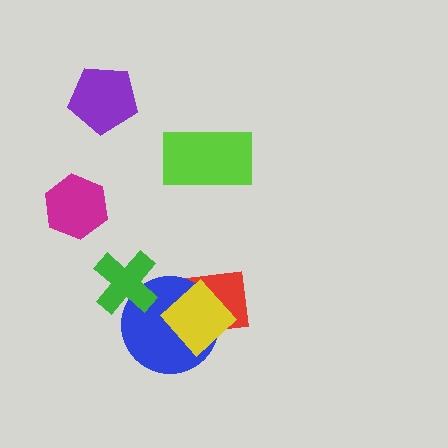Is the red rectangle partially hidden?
Yes, it is partially covered by another shape.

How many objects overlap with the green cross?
1 object overlaps with the green cross.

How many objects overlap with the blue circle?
3 objects overlap with the blue circle.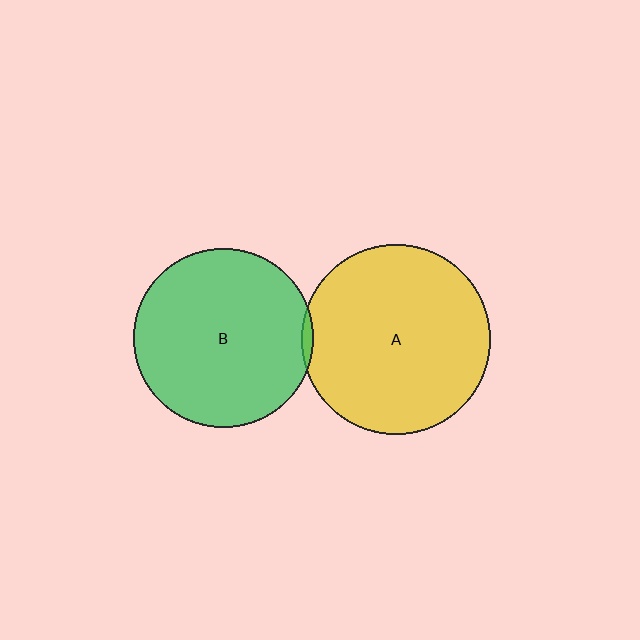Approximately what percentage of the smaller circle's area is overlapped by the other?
Approximately 5%.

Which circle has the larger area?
Circle A (yellow).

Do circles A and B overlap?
Yes.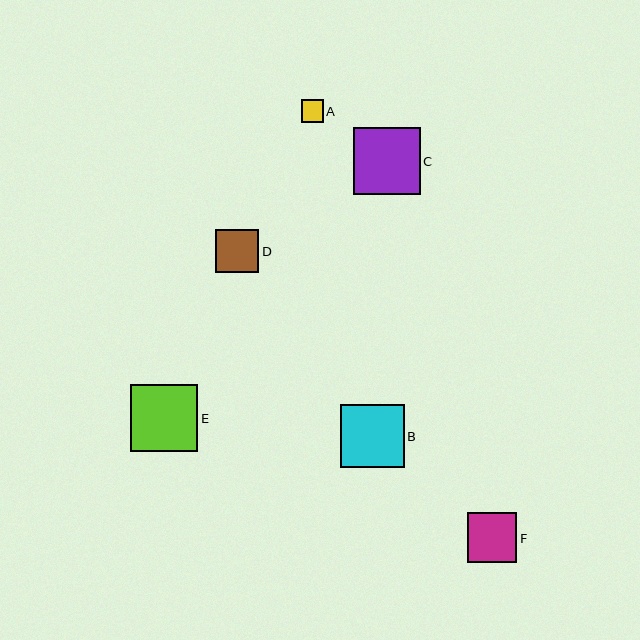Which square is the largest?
Square E is the largest with a size of approximately 67 pixels.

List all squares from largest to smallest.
From largest to smallest: E, C, B, F, D, A.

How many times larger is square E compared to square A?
Square E is approximately 3.0 times the size of square A.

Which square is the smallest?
Square A is the smallest with a size of approximately 22 pixels.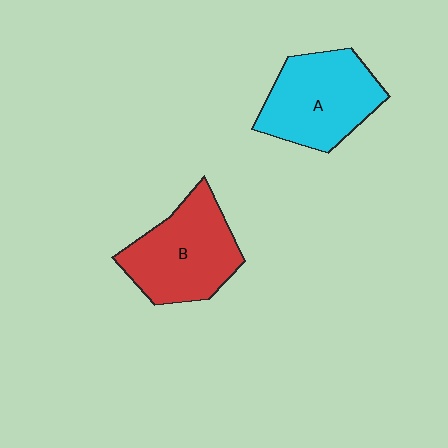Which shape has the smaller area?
Shape A (cyan).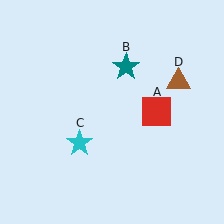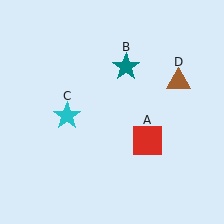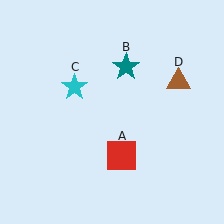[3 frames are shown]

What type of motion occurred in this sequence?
The red square (object A), cyan star (object C) rotated clockwise around the center of the scene.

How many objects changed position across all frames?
2 objects changed position: red square (object A), cyan star (object C).